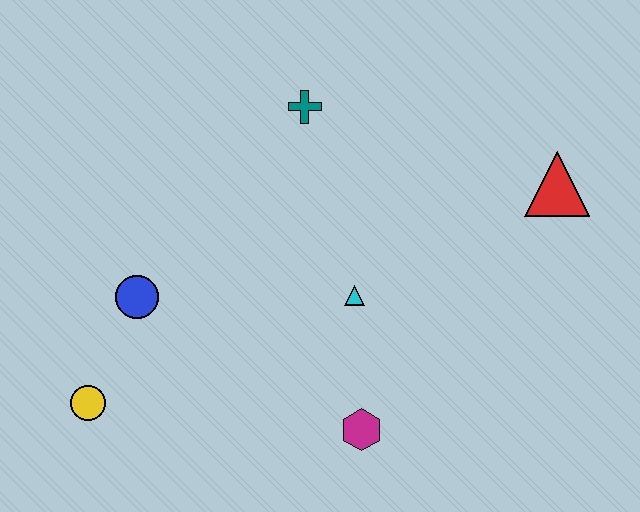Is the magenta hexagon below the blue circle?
Yes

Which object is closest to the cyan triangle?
The magenta hexagon is closest to the cyan triangle.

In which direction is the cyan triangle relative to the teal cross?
The cyan triangle is below the teal cross.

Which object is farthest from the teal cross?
The yellow circle is farthest from the teal cross.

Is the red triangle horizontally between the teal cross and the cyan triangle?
No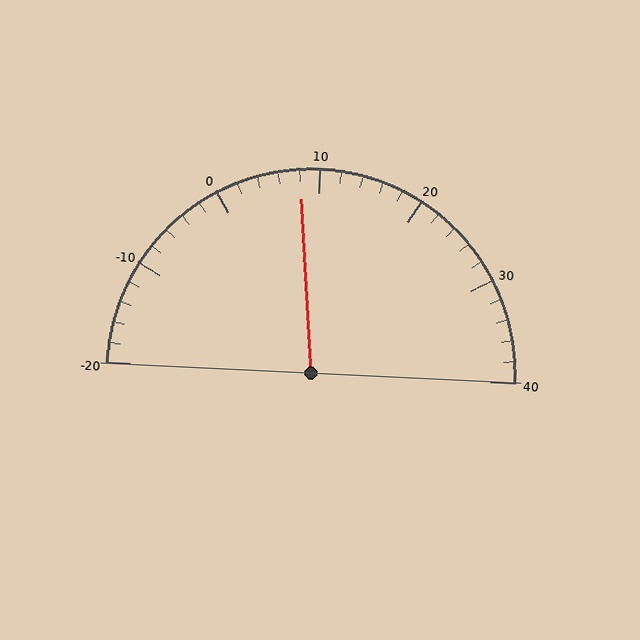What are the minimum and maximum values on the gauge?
The gauge ranges from -20 to 40.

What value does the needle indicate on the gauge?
The needle indicates approximately 8.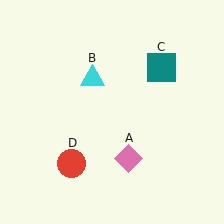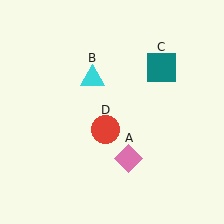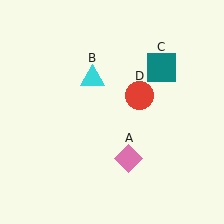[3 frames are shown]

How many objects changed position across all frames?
1 object changed position: red circle (object D).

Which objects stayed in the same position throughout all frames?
Pink diamond (object A) and cyan triangle (object B) and teal square (object C) remained stationary.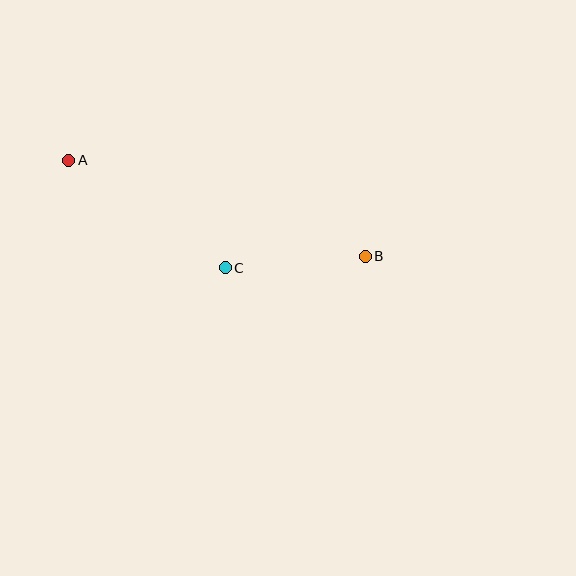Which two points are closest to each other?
Points B and C are closest to each other.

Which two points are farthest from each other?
Points A and B are farthest from each other.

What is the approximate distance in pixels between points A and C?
The distance between A and C is approximately 190 pixels.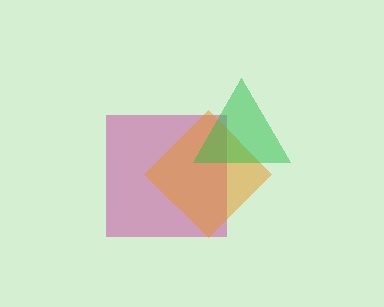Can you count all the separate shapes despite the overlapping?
Yes, there are 3 separate shapes.